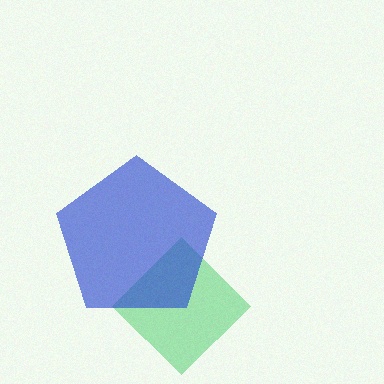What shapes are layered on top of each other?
The layered shapes are: a green diamond, a blue pentagon.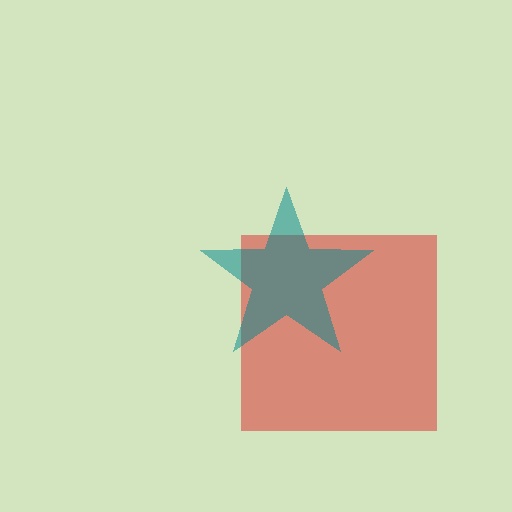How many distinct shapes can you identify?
There are 2 distinct shapes: a red square, a teal star.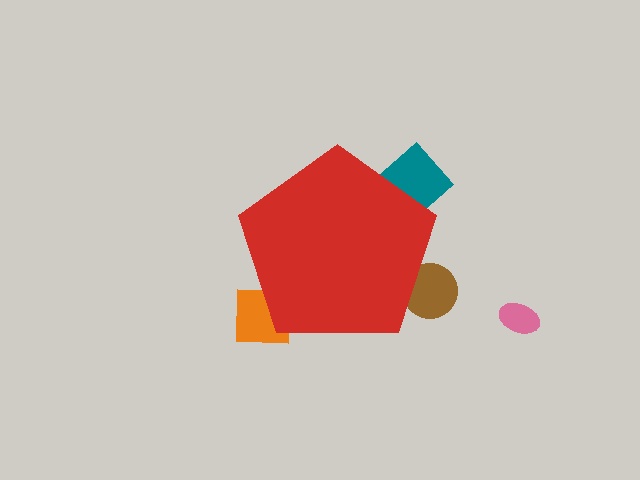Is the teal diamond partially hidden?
Yes, the teal diamond is partially hidden behind the red pentagon.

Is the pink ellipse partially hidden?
No, the pink ellipse is fully visible.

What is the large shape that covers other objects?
A red pentagon.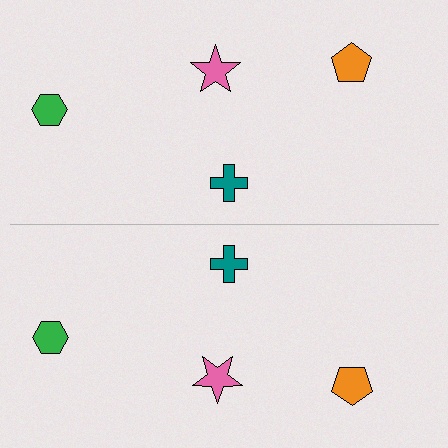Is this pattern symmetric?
Yes, this pattern has bilateral (reflection) symmetry.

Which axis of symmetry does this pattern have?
The pattern has a horizontal axis of symmetry running through the center of the image.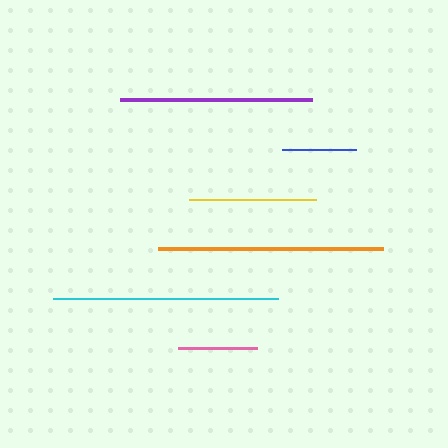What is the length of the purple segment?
The purple segment is approximately 192 pixels long.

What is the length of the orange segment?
The orange segment is approximately 225 pixels long.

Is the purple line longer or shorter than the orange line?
The orange line is longer than the purple line.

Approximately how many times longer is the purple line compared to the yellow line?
The purple line is approximately 1.5 times the length of the yellow line.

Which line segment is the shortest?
The blue line is the shortest at approximately 75 pixels.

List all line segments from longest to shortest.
From longest to shortest: orange, cyan, purple, yellow, pink, blue.